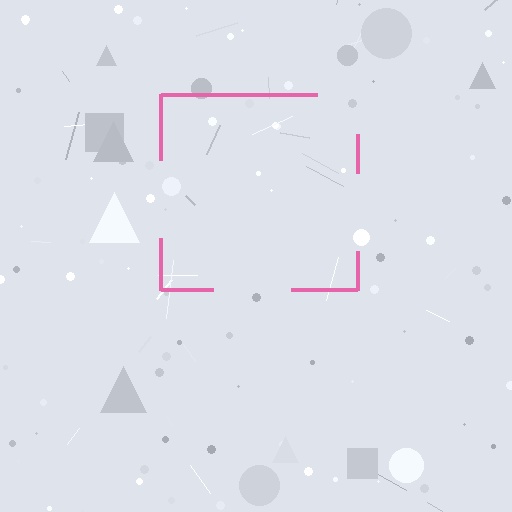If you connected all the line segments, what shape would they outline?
They would outline a square.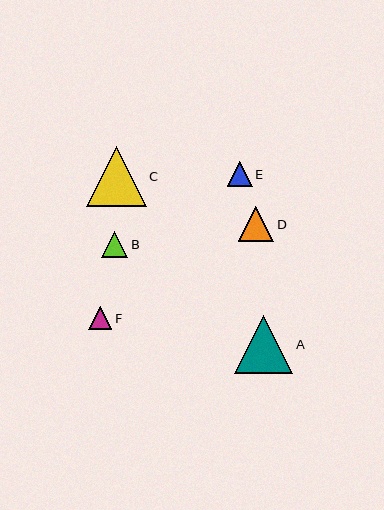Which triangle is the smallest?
Triangle F is the smallest with a size of approximately 23 pixels.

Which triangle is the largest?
Triangle C is the largest with a size of approximately 60 pixels.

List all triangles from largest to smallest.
From largest to smallest: C, A, D, B, E, F.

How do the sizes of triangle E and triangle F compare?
Triangle E and triangle F are approximately the same size.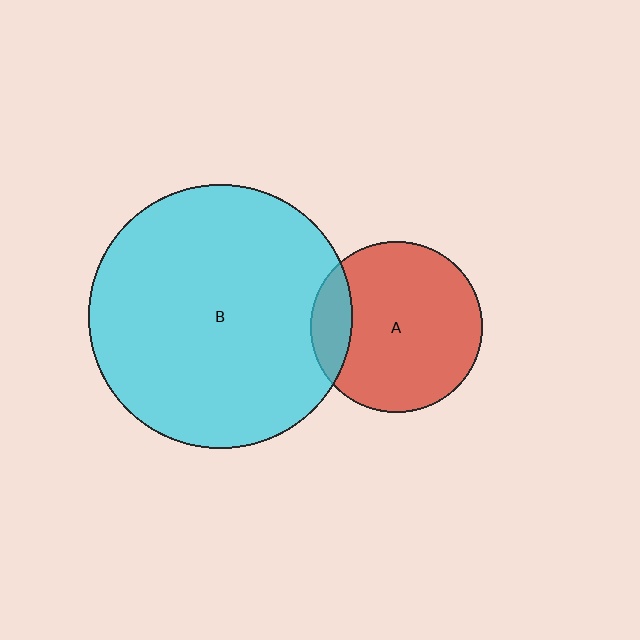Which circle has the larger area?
Circle B (cyan).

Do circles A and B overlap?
Yes.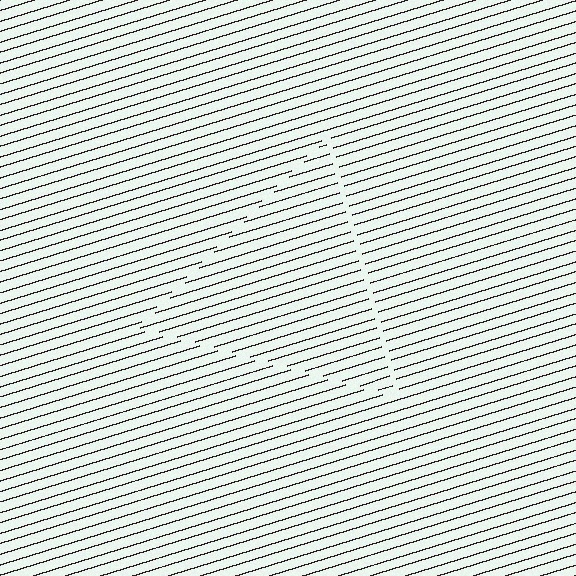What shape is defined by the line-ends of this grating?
An illusory triangle. The interior of the shape contains the same grating, shifted by half a period — the contour is defined by the phase discontinuity where line-ends from the inner and outer gratings abut.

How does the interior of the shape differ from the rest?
The interior of the shape contains the same grating, shifted by half a period — the contour is defined by the phase discontinuity where line-ends from the inner and outer gratings abut.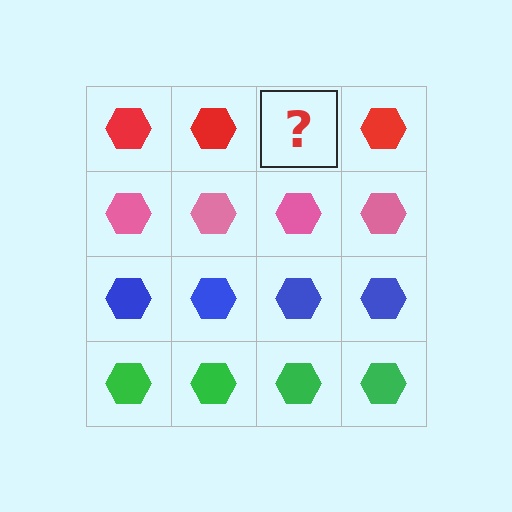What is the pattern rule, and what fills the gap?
The rule is that each row has a consistent color. The gap should be filled with a red hexagon.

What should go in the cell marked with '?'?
The missing cell should contain a red hexagon.